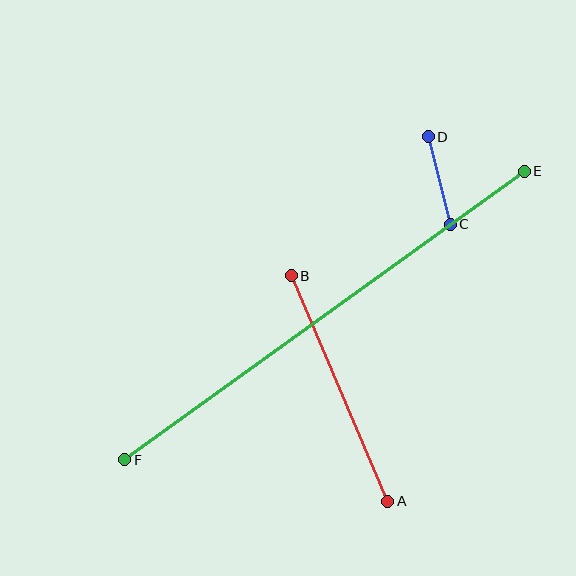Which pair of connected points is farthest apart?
Points E and F are farthest apart.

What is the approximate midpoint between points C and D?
The midpoint is at approximately (439, 180) pixels.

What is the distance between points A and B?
The distance is approximately 245 pixels.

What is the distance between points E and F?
The distance is approximately 493 pixels.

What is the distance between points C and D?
The distance is approximately 91 pixels.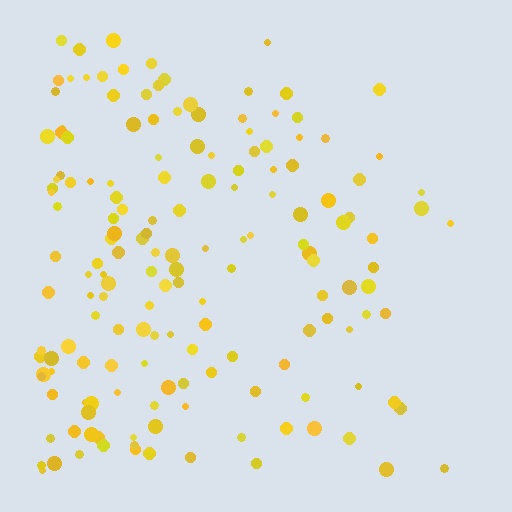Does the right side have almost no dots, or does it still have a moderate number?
Still a moderate number, just noticeably fewer than the left.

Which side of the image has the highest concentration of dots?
The left.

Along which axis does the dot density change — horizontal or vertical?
Horizontal.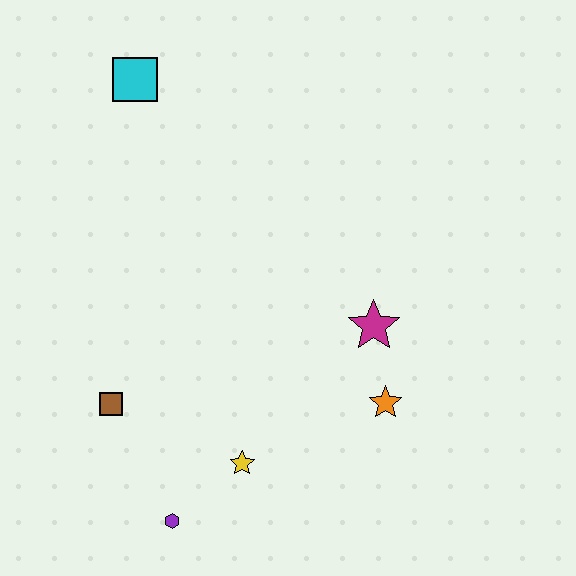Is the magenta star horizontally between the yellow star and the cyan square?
No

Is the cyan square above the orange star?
Yes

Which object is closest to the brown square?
The purple hexagon is closest to the brown square.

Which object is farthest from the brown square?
The cyan square is farthest from the brown square.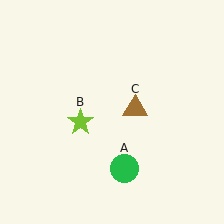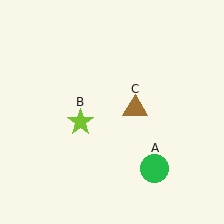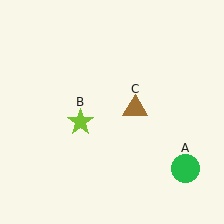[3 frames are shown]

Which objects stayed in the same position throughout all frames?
Lime star (object B) and brown triangle (object C) remained stationary.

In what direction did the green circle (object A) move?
The green circle (object A) moved right.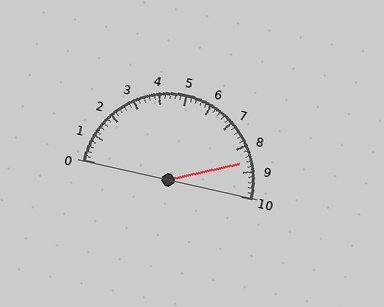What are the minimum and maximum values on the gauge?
The gauge ranges from 0 to 10.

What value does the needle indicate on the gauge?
The needle indicates approximately 8.6.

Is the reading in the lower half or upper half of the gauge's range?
The reading is in the upper half of the range (0 to 10).